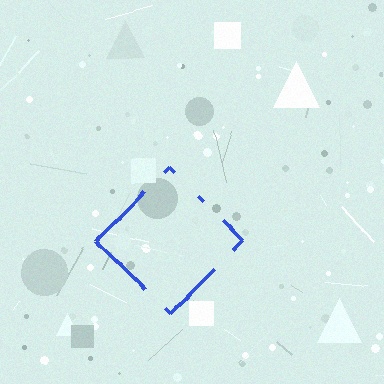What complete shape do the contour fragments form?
The contour fragments form a diamond.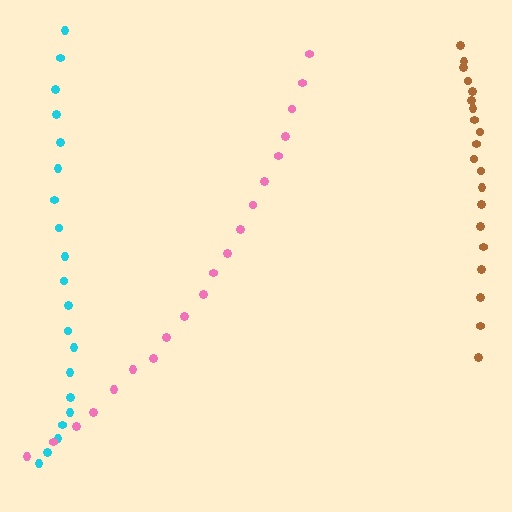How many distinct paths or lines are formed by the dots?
There are 3 distinct paths.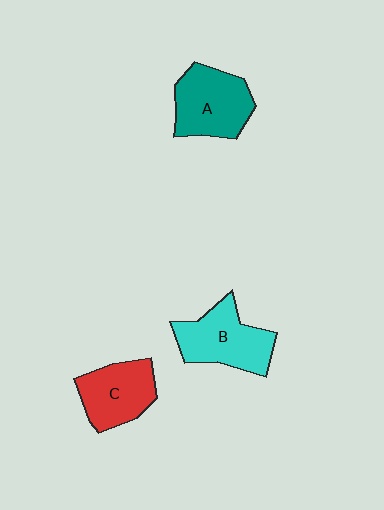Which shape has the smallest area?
Shape C (red).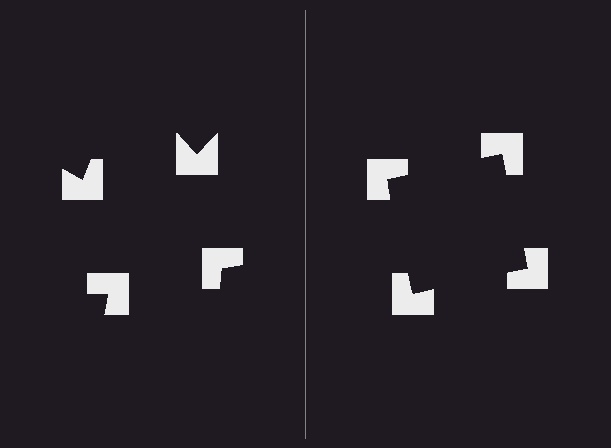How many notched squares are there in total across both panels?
8 — 4 on each side.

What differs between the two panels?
The notched squares are positioned identically on both sides; only the wedge orientations differ. On the right they align to a square; on the left they are misaligned.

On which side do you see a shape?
An illusory square appears on the right side. On the left side the wedge cuts are rotated, so no coherent shape forms.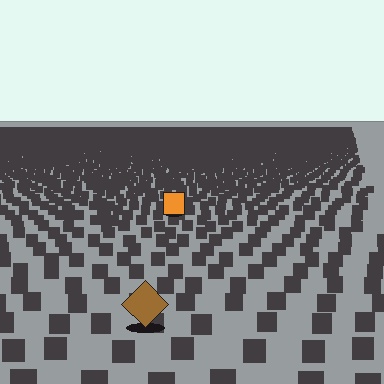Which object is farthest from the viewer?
The orange square is farthest from the viewer. It appears smaller and the ground texture around it is denser.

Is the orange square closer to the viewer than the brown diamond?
No. The brown diamond is closer — you can tell from the texture gradient: the ground texture is coarser near it.